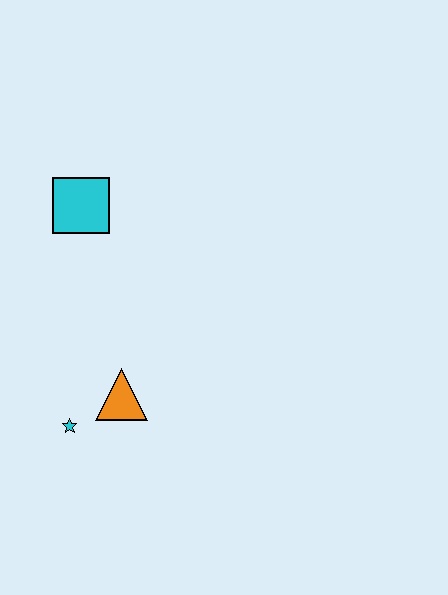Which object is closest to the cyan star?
The orange triangle is closest to the cyan star.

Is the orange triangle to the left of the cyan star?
No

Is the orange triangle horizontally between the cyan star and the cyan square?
No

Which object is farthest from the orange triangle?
The cyan square is farthest from the orange triangle.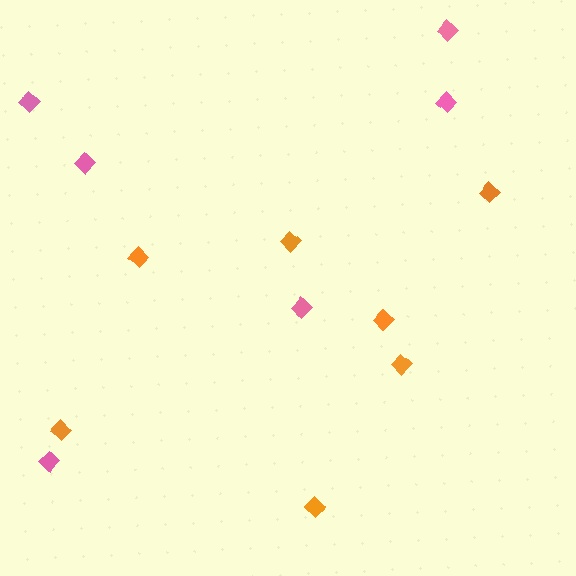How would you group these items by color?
There are 2 groups: one group of pink diamonds (6) and one group of orange diamonds (7).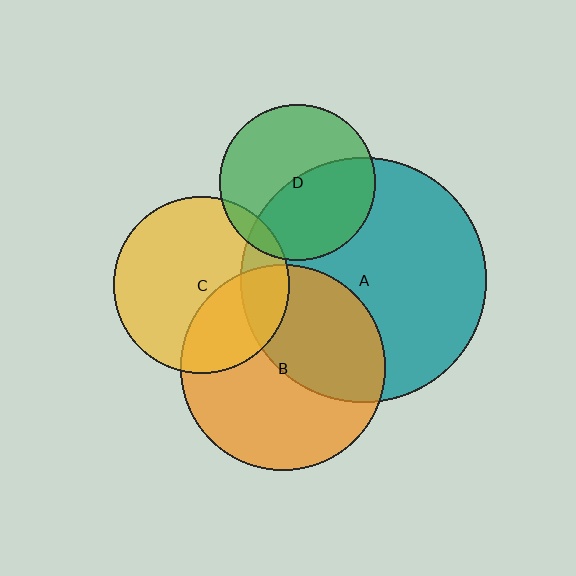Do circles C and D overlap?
Yes.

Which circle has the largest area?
Circle A (teal).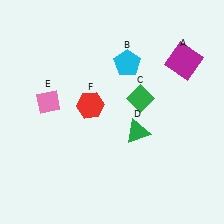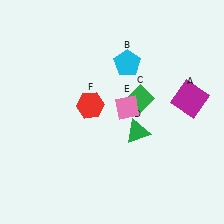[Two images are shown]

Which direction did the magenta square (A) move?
The magenta square (A) moved down.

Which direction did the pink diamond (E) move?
The pink diamond (E) moved right.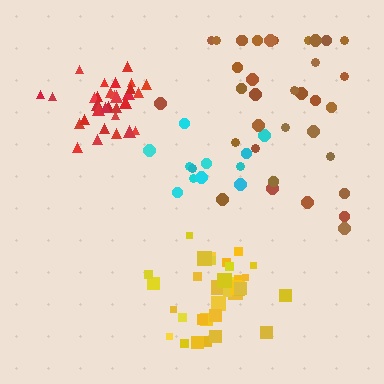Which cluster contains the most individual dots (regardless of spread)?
Brown (35).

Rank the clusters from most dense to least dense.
red, yellow, cyan, brown.